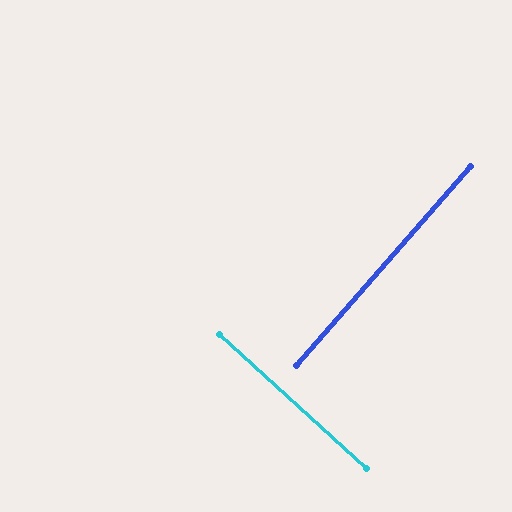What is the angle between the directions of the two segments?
Approximately 89 degrees.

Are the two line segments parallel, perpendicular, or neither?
Perpendicular — they meet at approximately 89°.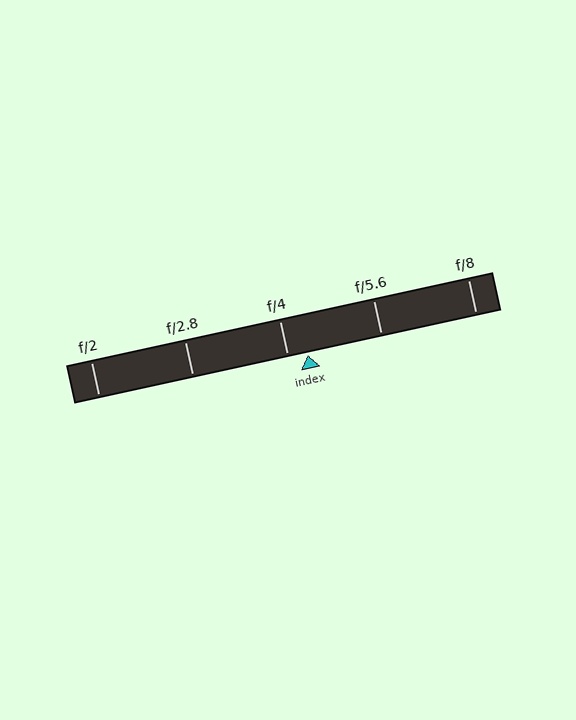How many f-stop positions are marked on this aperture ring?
There are 5 f-stop positions marked.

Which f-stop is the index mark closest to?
The index mark is closest to f/4.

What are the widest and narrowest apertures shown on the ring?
The widest aperture shown is f/2 and the narrowest is f/8.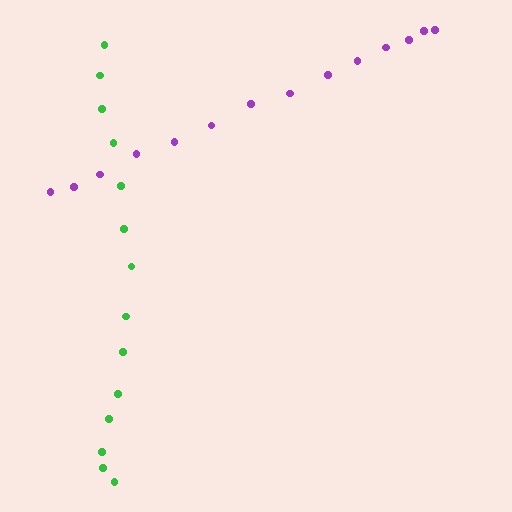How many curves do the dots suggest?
There are 2 distinct paths.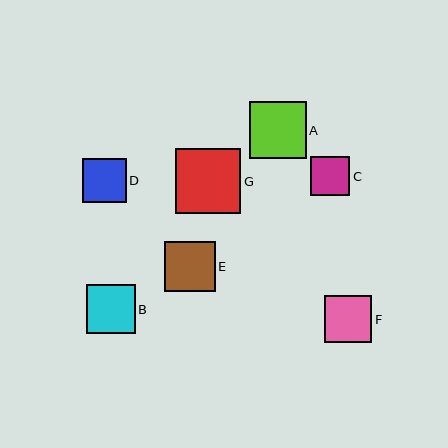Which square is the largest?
Square G is the largest with a size of approximately 65 pixels.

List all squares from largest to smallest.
From largest to smallest: G, A, E, B, F, D, C.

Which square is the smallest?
Square C is the smallest with a size of approximately 39 pixels.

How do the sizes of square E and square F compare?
Square E and square F are approximately the same size.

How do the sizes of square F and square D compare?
Square F and square D are approximately the same size.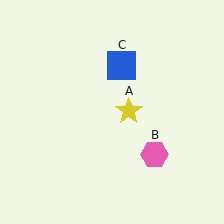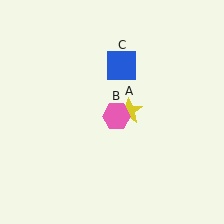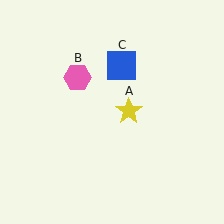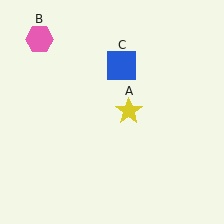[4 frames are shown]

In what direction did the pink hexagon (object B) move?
The pink hexagon (object B) moved up and to the left.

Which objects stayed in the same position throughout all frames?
Yellow star (object A) and blue square (object C) remained stationary.